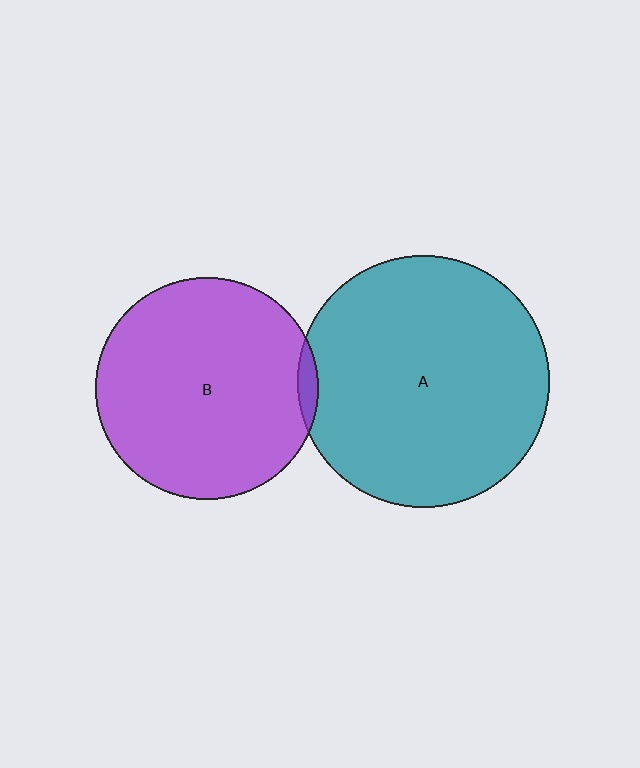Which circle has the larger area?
Circle A (teal).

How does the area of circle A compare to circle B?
Approximately 1.3 times.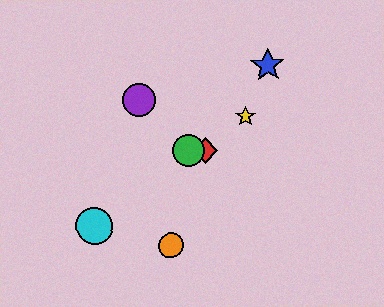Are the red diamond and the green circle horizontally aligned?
Yes, both are at y≈150.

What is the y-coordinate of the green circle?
The green circle is at y≈151.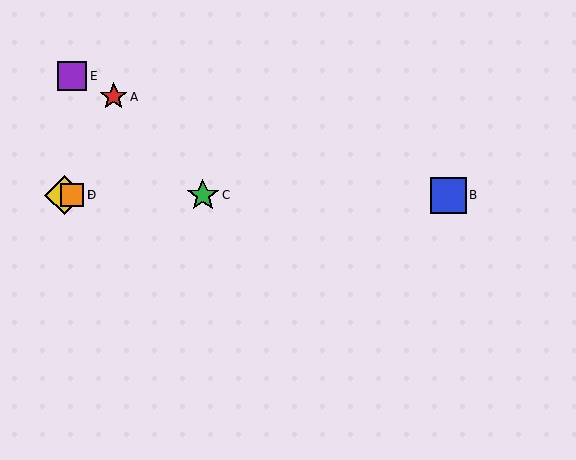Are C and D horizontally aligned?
Yes, both are at y≈195.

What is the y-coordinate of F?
Object F is at y≈195.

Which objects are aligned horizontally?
Objects B, C, D, F are aligned horizontally.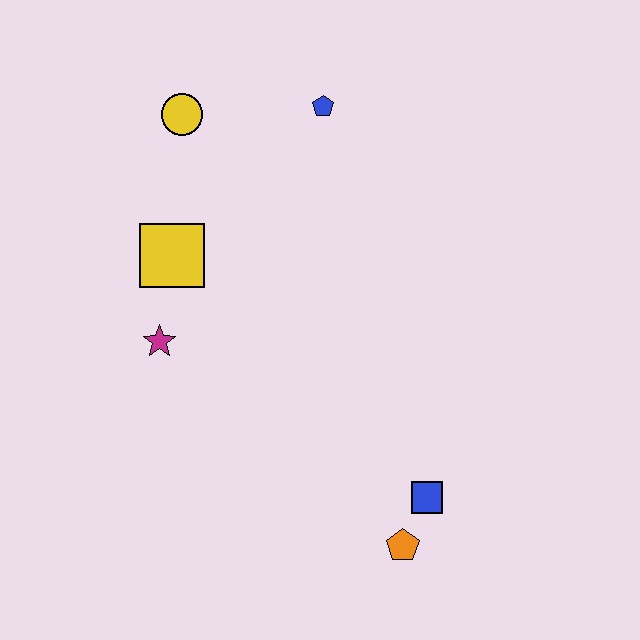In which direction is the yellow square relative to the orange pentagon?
The yellow square is above the orange pentagon.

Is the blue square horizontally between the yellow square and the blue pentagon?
No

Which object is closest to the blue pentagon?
The yellow circle is closest to the blue pentagon.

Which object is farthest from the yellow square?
The orange pentagon is farthest from the yellow square.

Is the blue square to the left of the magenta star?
No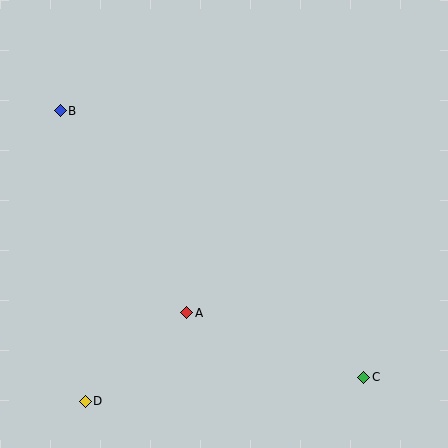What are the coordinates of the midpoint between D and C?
The midpoint between D and C is at (225, 389).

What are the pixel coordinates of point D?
Point D is at (85, 401).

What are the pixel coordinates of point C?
Point C is at (364, 378).